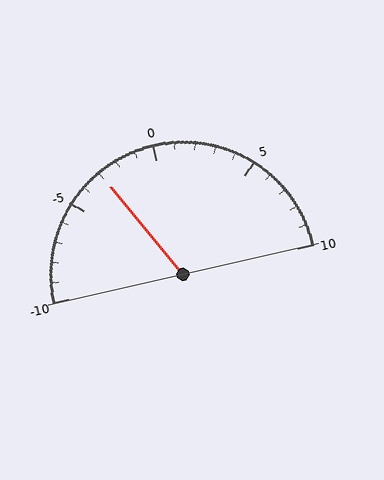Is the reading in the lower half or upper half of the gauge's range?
The reading is in the lower half of the range (-10 to 10).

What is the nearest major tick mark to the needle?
The nearest major tick mark is -5.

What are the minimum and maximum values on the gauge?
The gauge ranges from -10 to 10.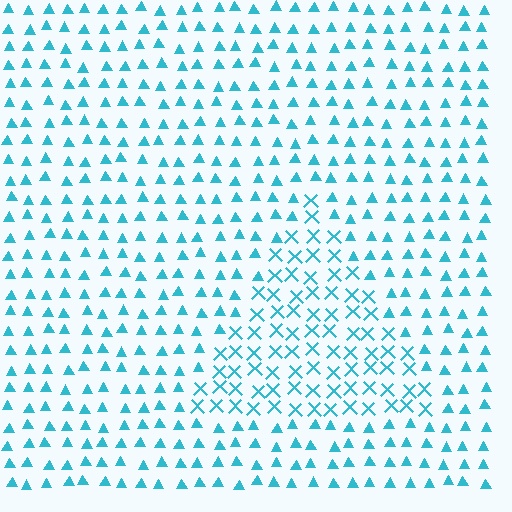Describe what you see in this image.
The image is filled with small cyan elements arranged in a uniform grid. A triangle-shaped region contains X marks, while the surrounding area contains triangles. The boundary is defined purely by the change in element shape.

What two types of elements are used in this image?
The image uses X marks inside the triangle region and triangles outside it.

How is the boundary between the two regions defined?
The boundary is defined by a change in element shape: X marks inside vs. triangles outside. All elements share the same color and spacing.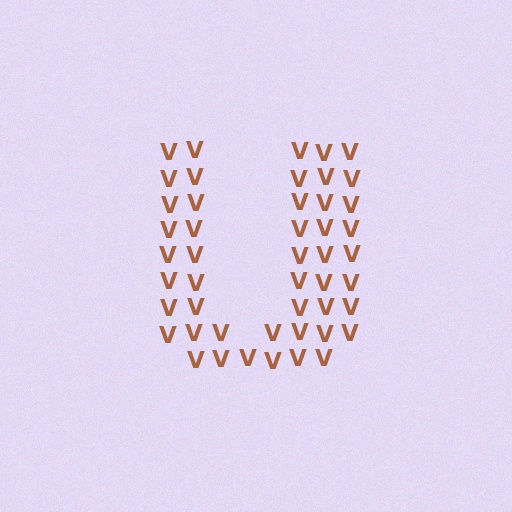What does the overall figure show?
The overall figure shows the letter U.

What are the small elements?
The small elements are letter V's.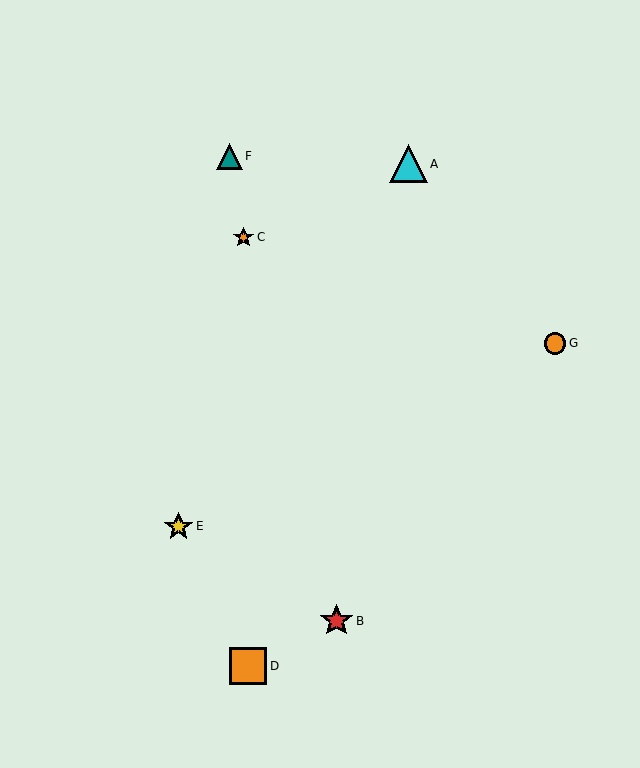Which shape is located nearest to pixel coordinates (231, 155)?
The teal triangle (labeled F) at (230, 156) is nearest to that location.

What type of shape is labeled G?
Shape G is an orange circle.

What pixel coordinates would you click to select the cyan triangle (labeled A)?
Click at (408, 164) to select the cyan triangle A.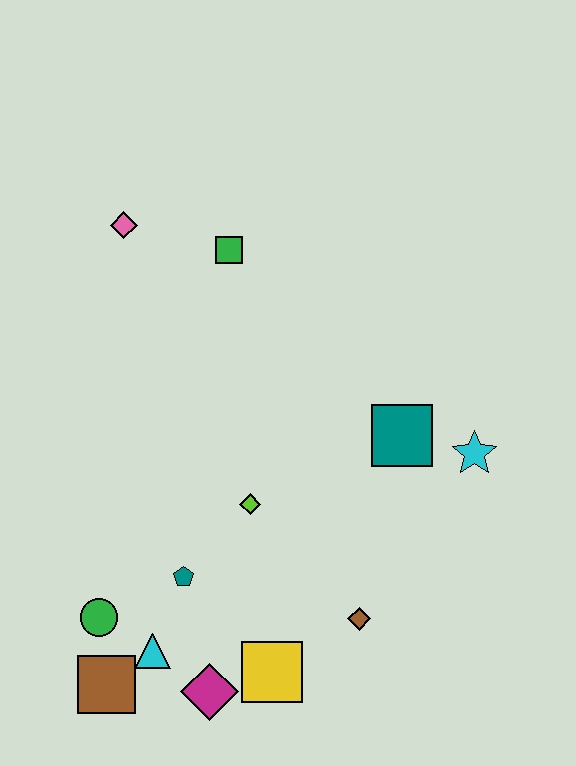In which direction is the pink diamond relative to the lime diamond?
The pink diamond is above the lime diamond.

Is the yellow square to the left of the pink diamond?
No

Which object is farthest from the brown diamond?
The pink diamond is farthest from the brown diamond.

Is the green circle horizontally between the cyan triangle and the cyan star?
No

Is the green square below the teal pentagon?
No